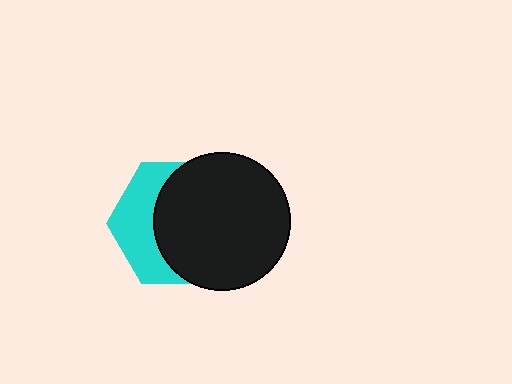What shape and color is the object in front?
The object in front is a black circle.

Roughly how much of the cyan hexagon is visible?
A small part of it is visible (roughly 38%).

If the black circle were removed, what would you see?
You would see the complete cyan hexagon.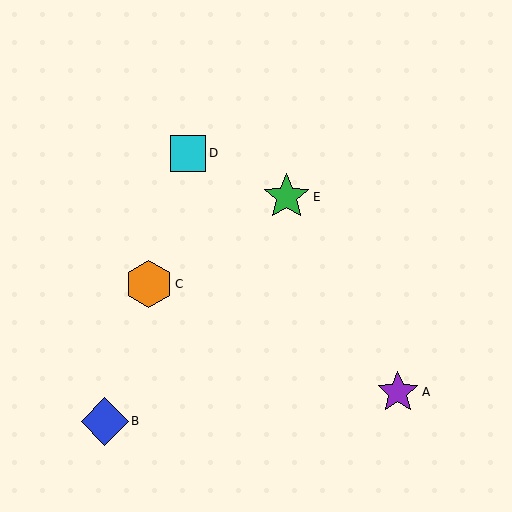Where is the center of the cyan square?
The center of the cyan square is at (188, 153).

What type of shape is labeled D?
Shape D is a cyan square.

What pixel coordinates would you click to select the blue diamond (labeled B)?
Click at (105, 421) to select the blue diamond B.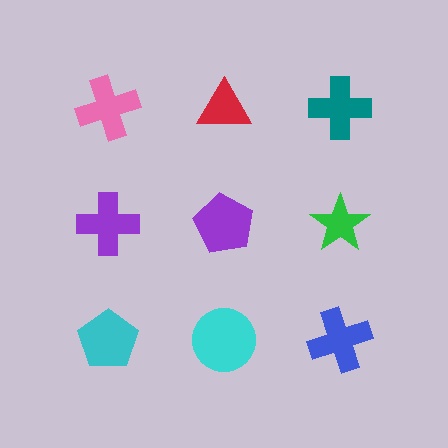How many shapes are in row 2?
3 shapes.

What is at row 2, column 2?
A purple pentagon.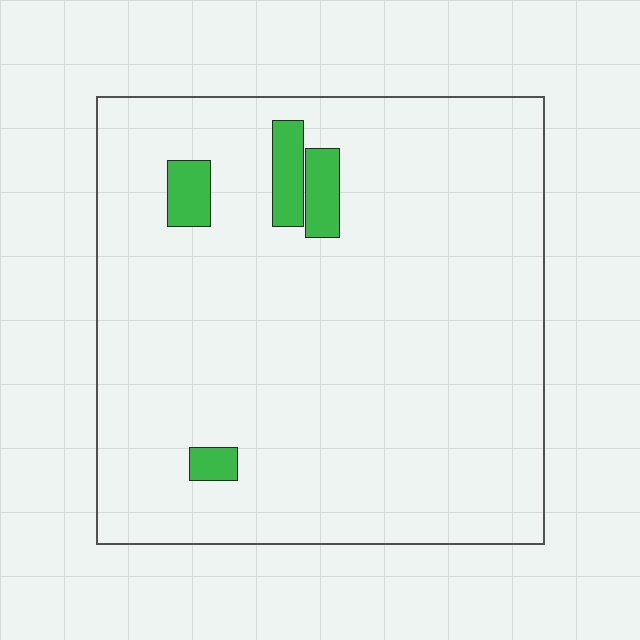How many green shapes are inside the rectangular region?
4.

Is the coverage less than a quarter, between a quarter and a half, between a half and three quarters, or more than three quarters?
Less than a quarter.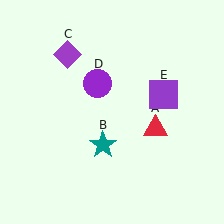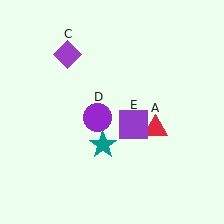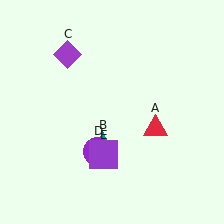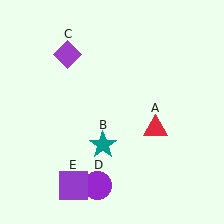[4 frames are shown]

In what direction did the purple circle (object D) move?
The purple circle (object D) moved down.